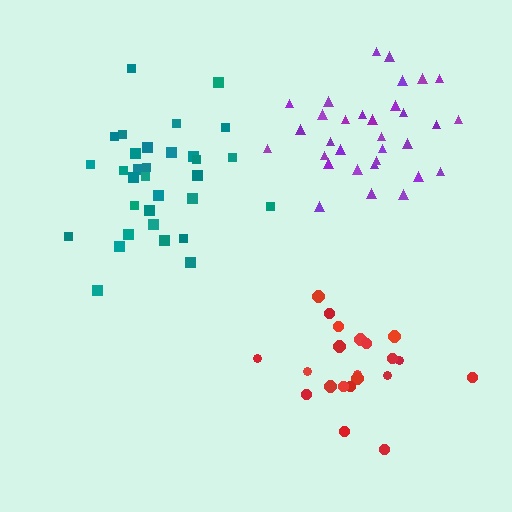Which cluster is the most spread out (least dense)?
Red.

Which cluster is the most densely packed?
Teal.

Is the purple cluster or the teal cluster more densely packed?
Teal.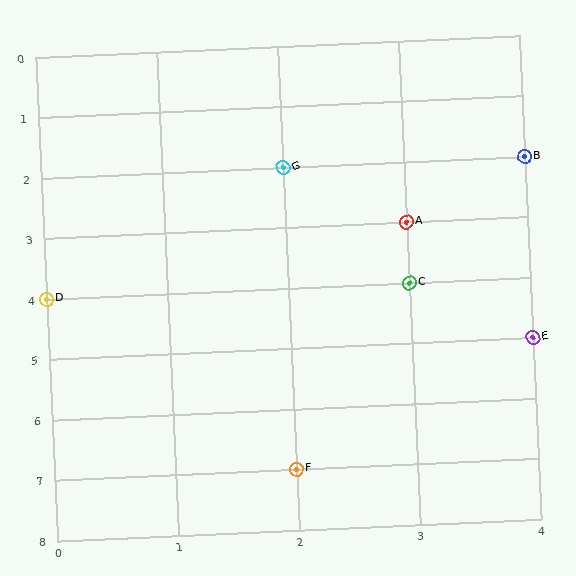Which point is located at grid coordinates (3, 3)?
Point A is at (3, 3).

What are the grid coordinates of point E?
Point E is at grid coordinates (4, 5).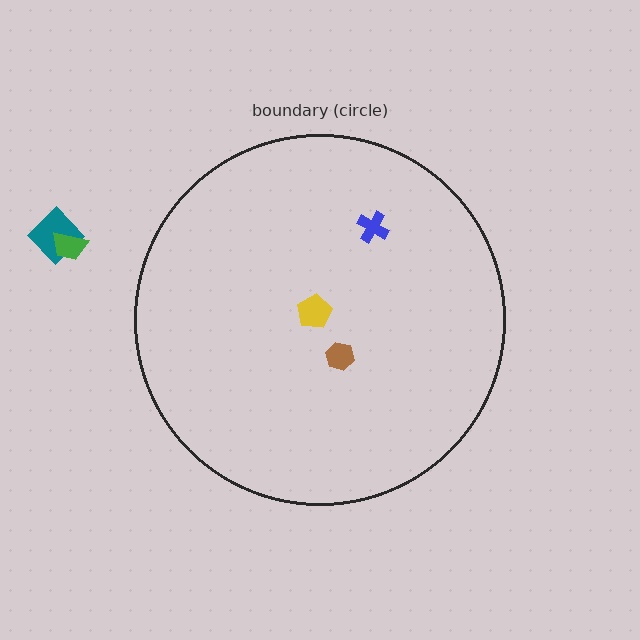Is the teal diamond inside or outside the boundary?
Outside.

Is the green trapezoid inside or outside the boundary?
Outside.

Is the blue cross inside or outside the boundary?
Inside.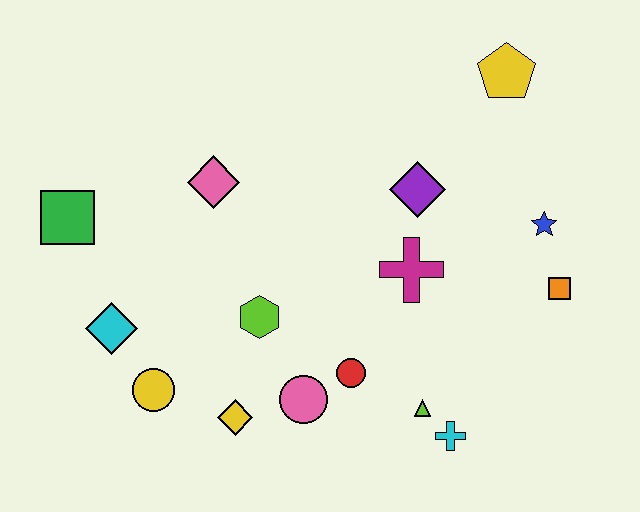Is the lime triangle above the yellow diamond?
Yes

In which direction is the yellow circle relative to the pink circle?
The yellow circle is to the left of the pink circle.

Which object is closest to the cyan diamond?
The yellow circle is closest to the cyan diamond.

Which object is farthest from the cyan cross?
The green square is farthest from the cyan cross.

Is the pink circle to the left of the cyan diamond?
No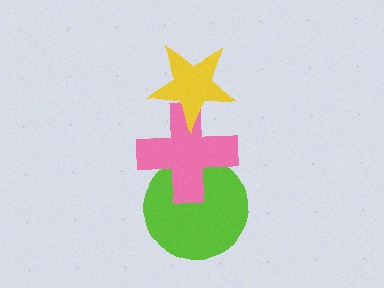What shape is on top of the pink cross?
The yellow star is on top of the pink cross.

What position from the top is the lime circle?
The lime circle is 3rd from the top.